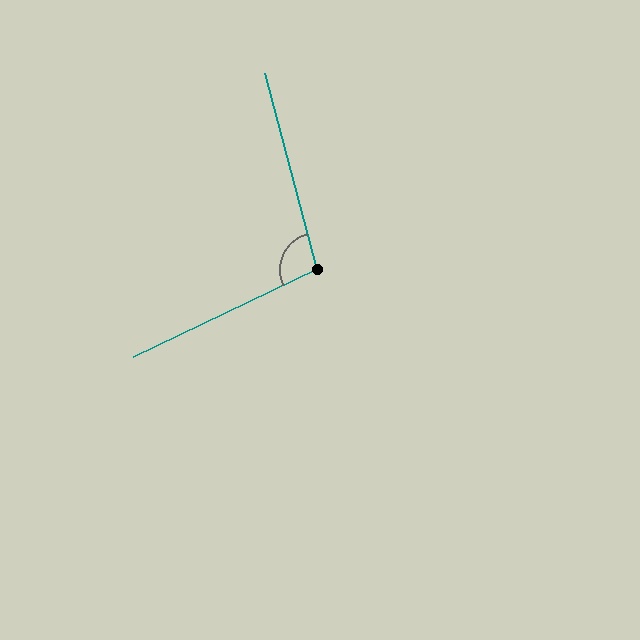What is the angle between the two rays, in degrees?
Approximately 101 degrees.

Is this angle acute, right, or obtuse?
It is obtuse.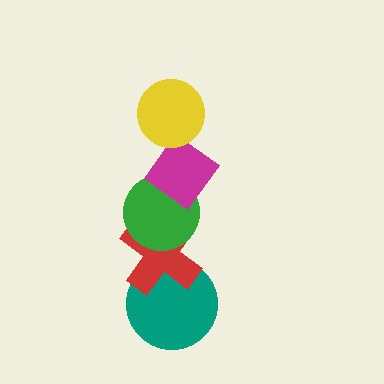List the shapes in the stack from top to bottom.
From top to bottom: the yellow circle, the magenta diamond, the green circle, the red cross, the teal circle.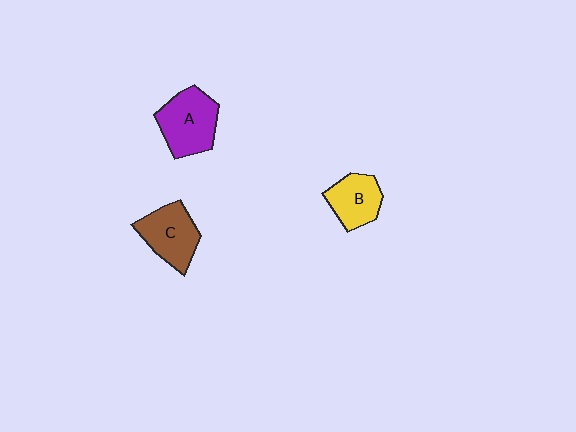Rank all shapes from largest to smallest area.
From largest to smallest: A (purple), C (brown), B (yellow).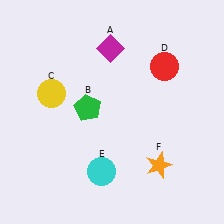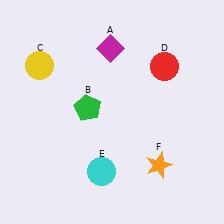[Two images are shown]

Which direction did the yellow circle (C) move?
The yellow circle (C) moved up.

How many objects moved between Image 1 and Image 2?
1 object moved between the two images.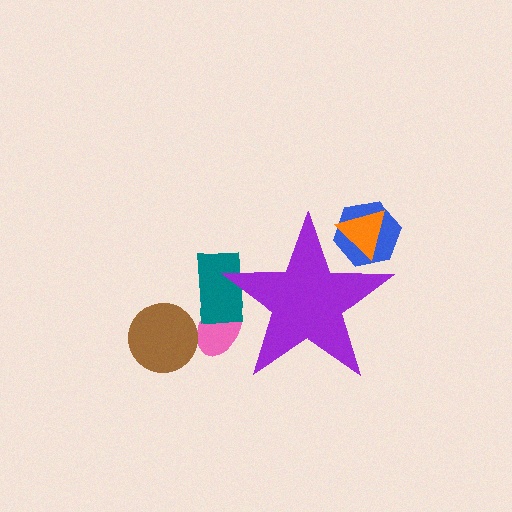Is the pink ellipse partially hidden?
Yes, the pink ellipse is partially hidden behind the purple star.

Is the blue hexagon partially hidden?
Yes, the blue hexagon is partially hidden behind the purple star.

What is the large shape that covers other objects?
A purple star.